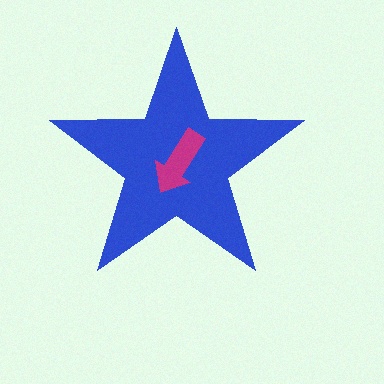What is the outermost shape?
The blue star.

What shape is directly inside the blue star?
The magenta arrow.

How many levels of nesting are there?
2.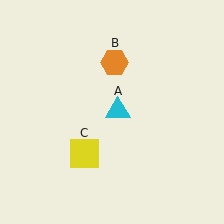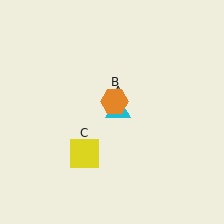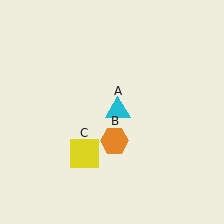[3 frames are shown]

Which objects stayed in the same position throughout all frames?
Cyan triangle (object A) and yellow square (object C) remained stationary.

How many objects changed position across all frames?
1 object changed position: orange hexagon (object B).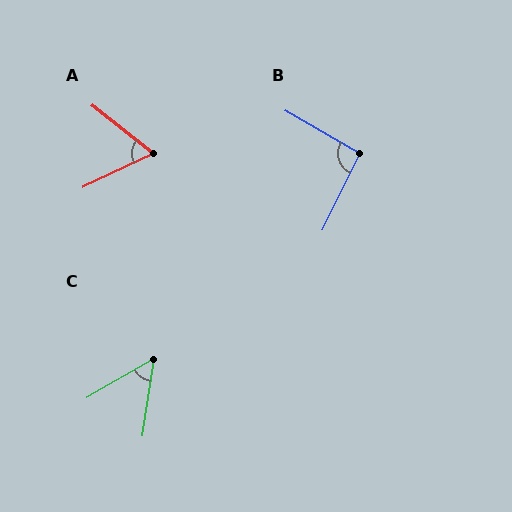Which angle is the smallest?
C, at approximately 51 degrees.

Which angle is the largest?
B, at approximately 94 degrees.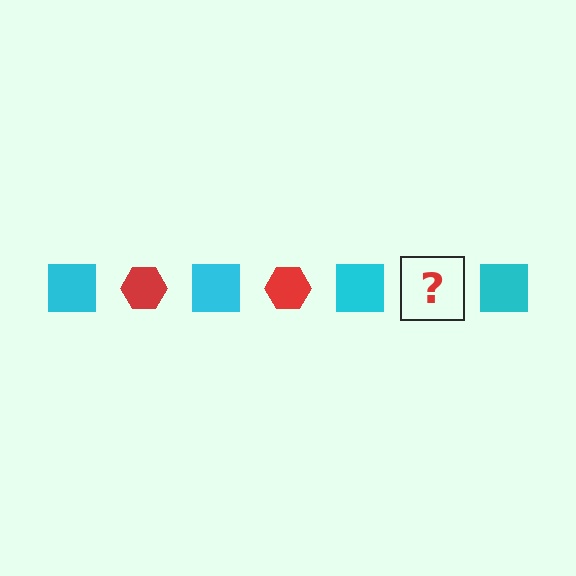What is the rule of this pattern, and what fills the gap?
The rule is that the pattern alternates between cyan square and red hexagon. The gap should be filled with a red hexagon.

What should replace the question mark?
The question mark should be replaced with a red hexagon.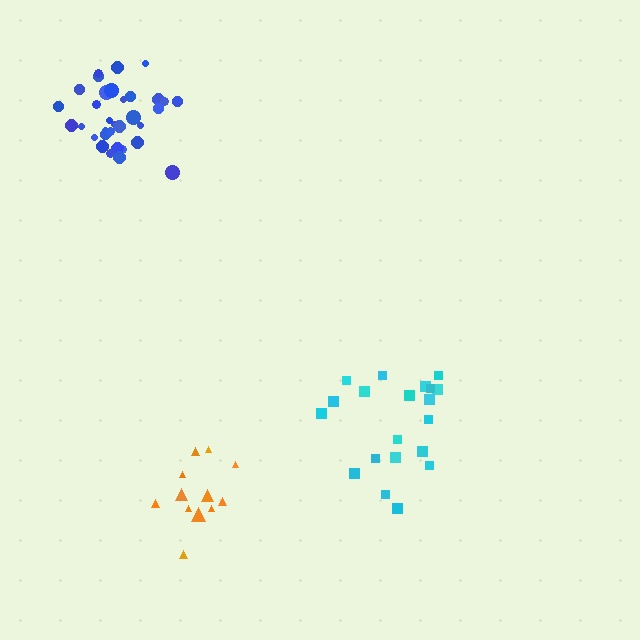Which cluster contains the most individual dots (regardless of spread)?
Blue (33).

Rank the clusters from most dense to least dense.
blue, orange, cyan.